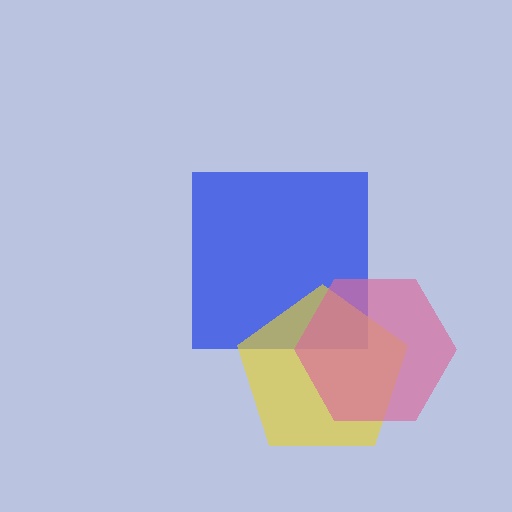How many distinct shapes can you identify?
There are 3 distinct shapes: a blue square, a yellow pentagon, a pink hexagon.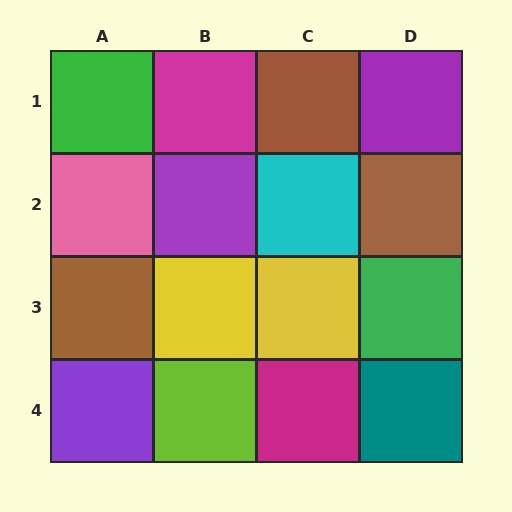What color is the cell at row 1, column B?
Magenta.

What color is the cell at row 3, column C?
Yellow.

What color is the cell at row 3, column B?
Yellow.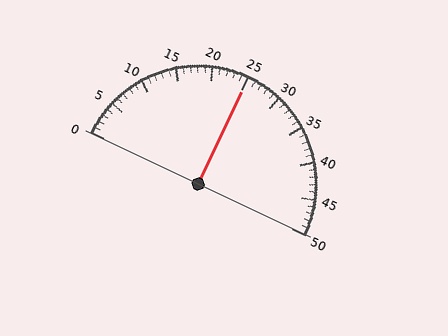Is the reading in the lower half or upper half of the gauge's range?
The reading is in the upper half of the range (0 to 50).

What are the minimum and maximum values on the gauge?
The gauge ranges from 0 to 50.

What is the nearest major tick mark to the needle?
The nearest major tick mark is 25.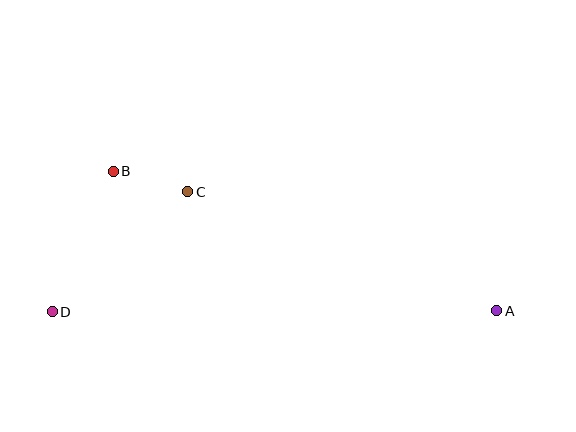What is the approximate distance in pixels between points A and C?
The distance between A and C is approximately 331 pixels.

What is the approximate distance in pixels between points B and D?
The distance between B and D is approximately 153 pixels.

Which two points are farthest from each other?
Points A and D are farthest from each other.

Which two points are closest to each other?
Points B and C are closest to each other.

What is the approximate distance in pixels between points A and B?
The distance between A and B is approximately 409 pixels.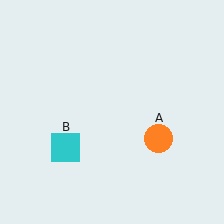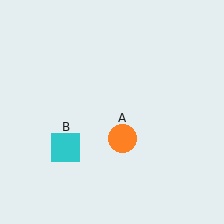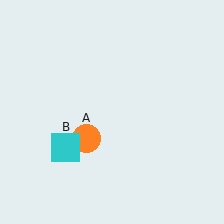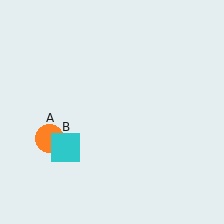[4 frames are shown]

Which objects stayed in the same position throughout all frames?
Cyan square (object B) remained stationary.